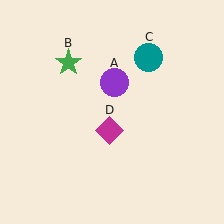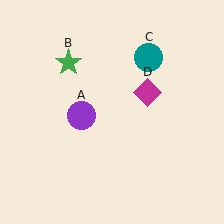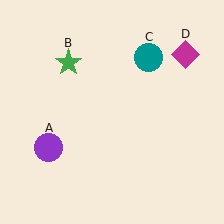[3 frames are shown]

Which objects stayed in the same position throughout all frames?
Green star (object B) and teal circle (object C) remained stationary.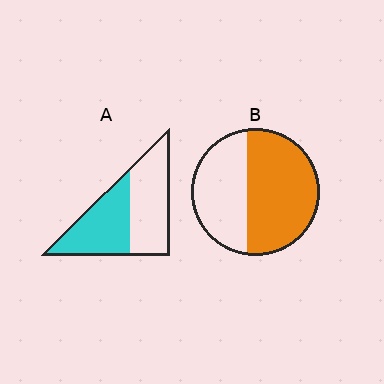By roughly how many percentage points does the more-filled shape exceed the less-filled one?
By roughly 10 percentage points (B over A).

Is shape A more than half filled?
Roughly half.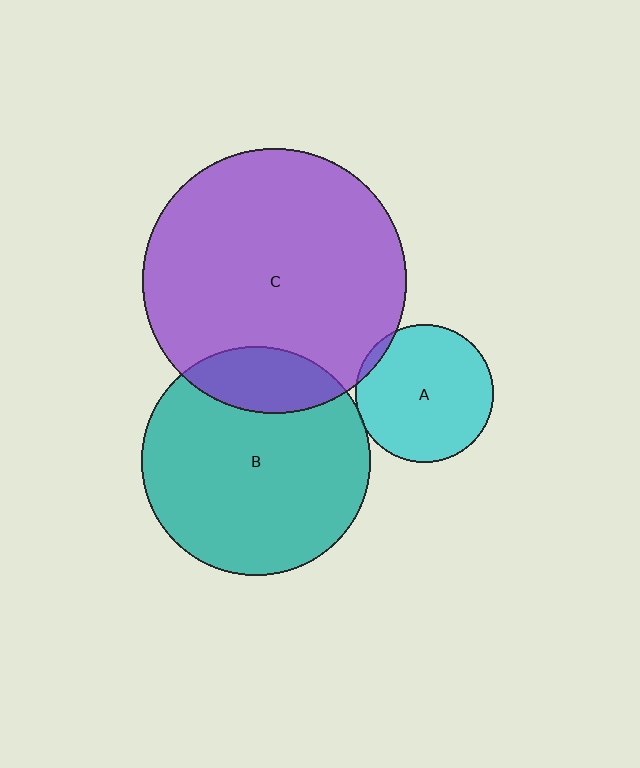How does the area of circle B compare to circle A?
Approximately 2.7 times.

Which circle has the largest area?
Circle C (purple).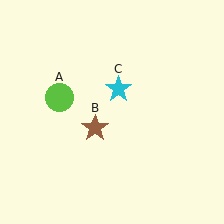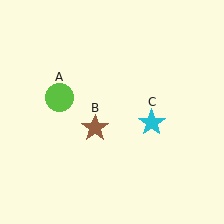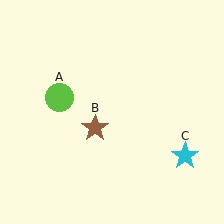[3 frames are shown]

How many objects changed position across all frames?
1 object changed position: cyan star (object C).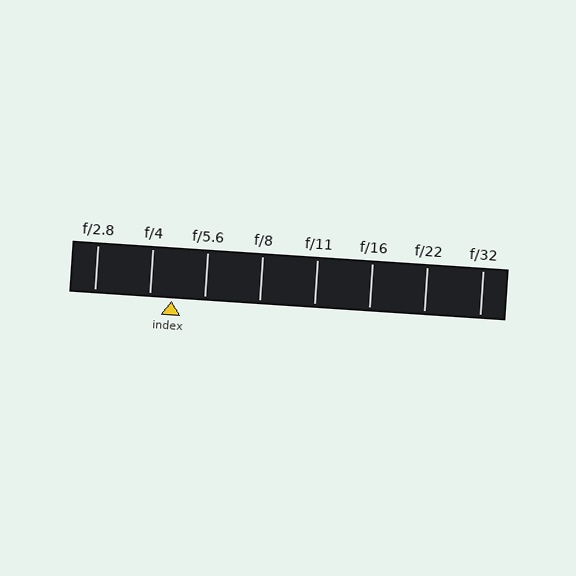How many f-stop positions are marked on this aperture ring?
There are 8 f-stop positions marked.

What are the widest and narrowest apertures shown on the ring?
The widest aperture shown is f/2.8 and the narrowest is f/32.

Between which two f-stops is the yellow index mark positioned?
The index mark is between f/4 and f/5.6.